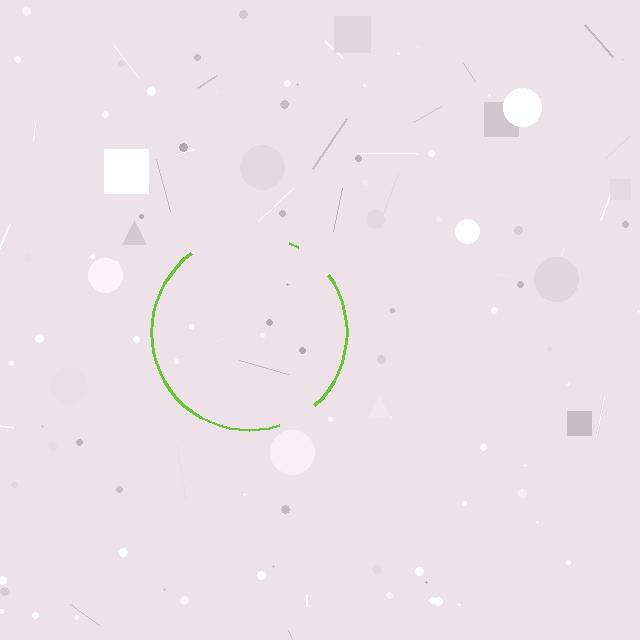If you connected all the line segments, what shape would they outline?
They would outline a circle.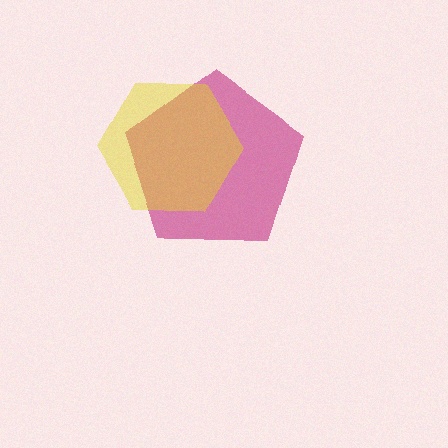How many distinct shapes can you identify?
There are 2 distinct shapes: a magenta pentagon, a yellow hexagon.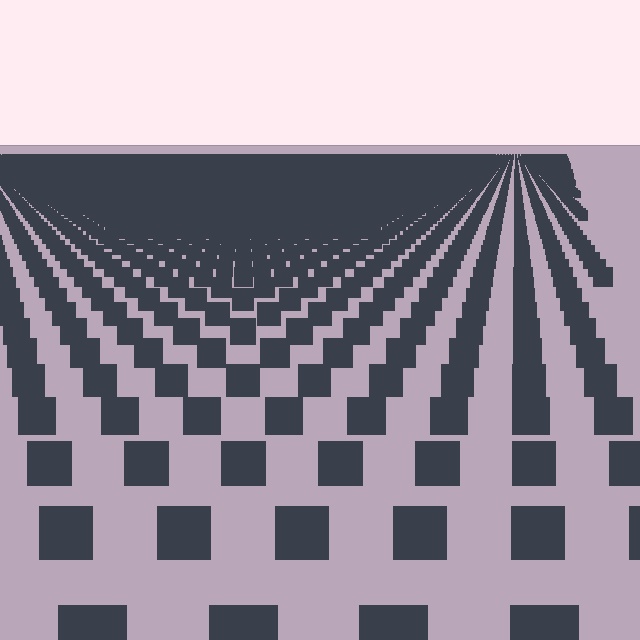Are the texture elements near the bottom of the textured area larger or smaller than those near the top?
Larger. Near the bottom, elements are closer to the viewer and appear at a bigger on-screen size.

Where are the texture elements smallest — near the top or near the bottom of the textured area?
Near the top.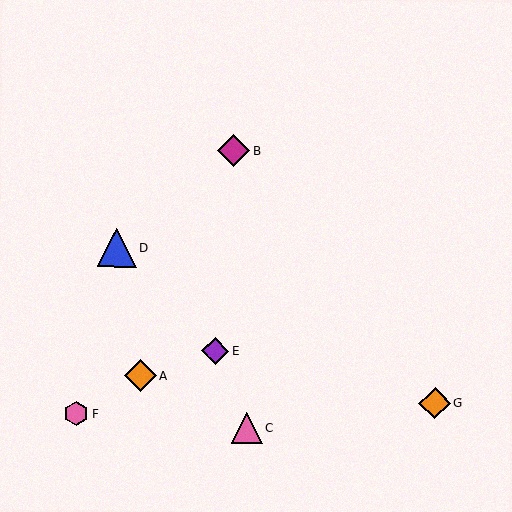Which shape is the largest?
The blue triangle (labeled D) is the largest.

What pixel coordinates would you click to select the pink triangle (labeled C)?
Click at (247, 428) to select the pink triangle C.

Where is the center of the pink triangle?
The center of the pink triangle is at (247, 428).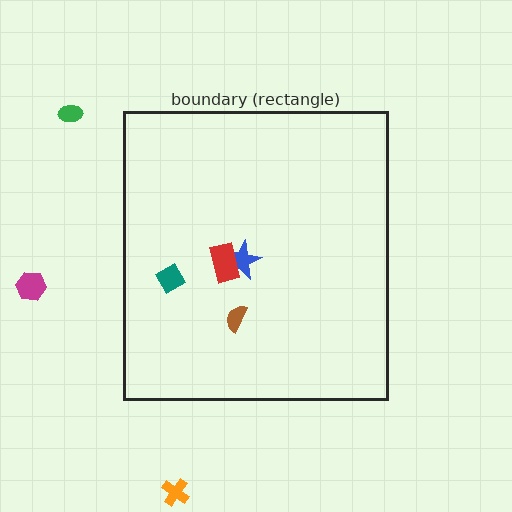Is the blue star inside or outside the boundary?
Inside.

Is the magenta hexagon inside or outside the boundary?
Outside.